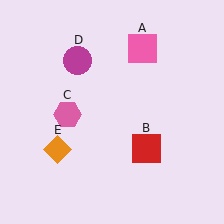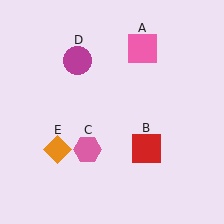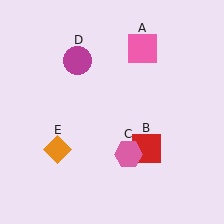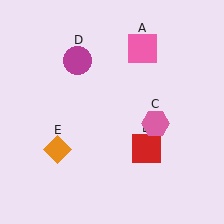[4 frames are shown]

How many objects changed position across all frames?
1 object changed position: pink hexagon (object C).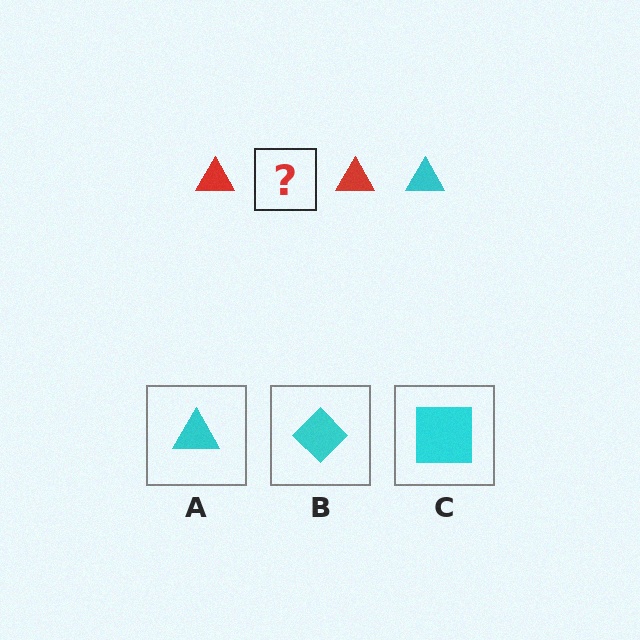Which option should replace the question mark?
Option A.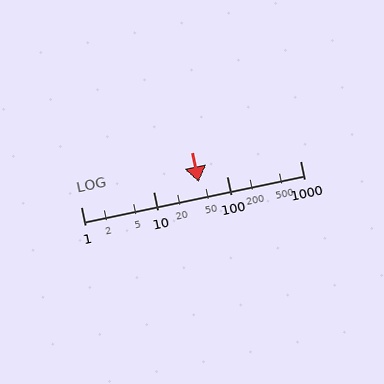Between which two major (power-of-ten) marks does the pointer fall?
The pointer is between 10 and 100.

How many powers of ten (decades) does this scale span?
The scale spans 3 decades, from 1 to 1000.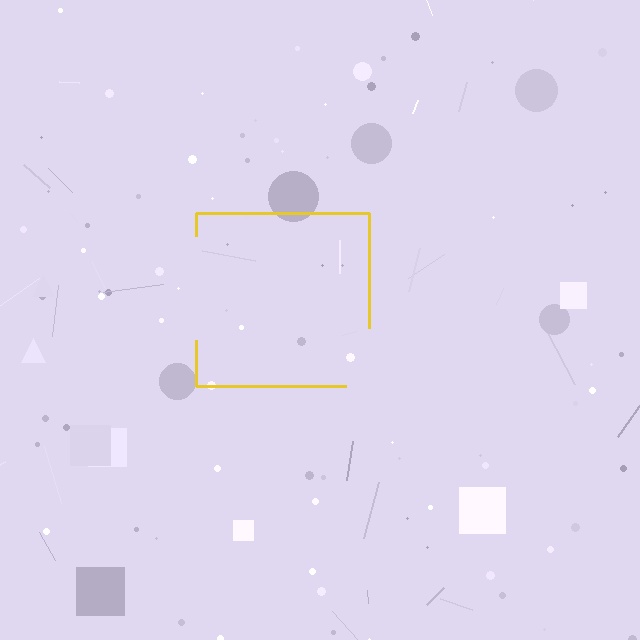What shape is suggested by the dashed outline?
The dashed outline suggests a square.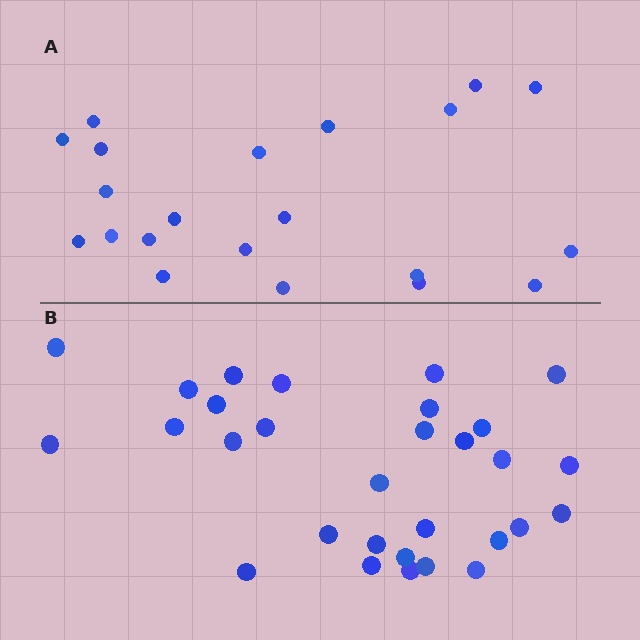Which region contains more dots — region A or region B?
Region B (the bottom region) has more dots.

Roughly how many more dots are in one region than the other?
Region B has roughly 8 or so more dots than region A.